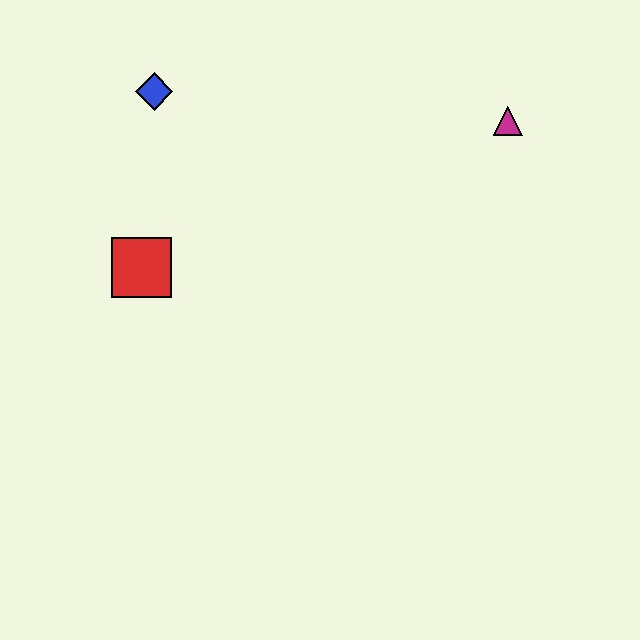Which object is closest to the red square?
The blue diamond is closest to the red square.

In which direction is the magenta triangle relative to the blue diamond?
The magenta triangle is to the right of the blue diamond.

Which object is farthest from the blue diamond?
The magenta triangle is farthest from the blue diamond.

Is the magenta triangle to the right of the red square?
Yes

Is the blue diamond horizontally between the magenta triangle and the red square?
Yes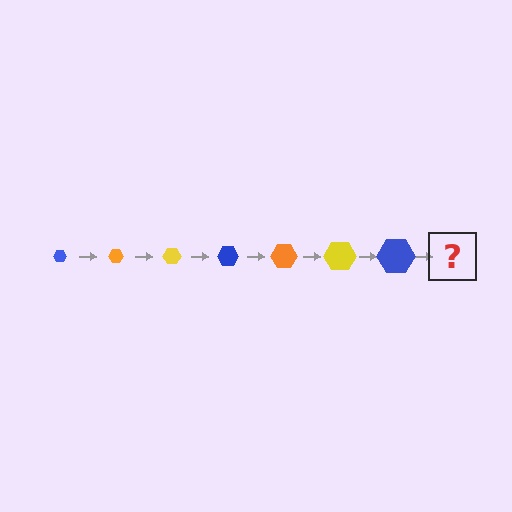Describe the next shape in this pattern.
It should be an orange hexagon, larger than the previous one.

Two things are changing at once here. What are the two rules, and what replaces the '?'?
The two rules are that the hexagon grows larger each step and the color cycles through blue, orange, and yellow. The '?' should be an orange hexagon, larger than the previous one.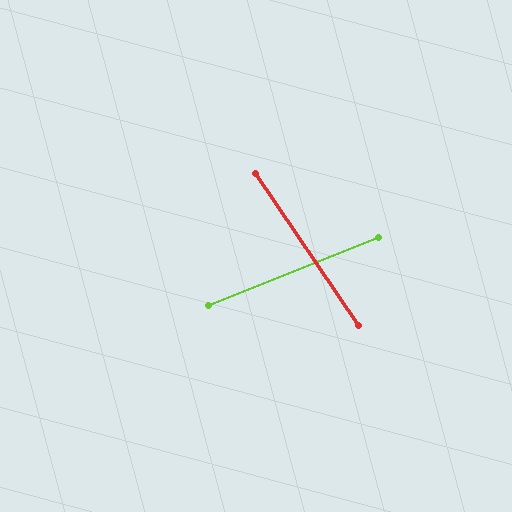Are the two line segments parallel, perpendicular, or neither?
Neither parallel nor perpendicular — they differ by about 78°.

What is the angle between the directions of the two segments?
Approximately 78 degrees.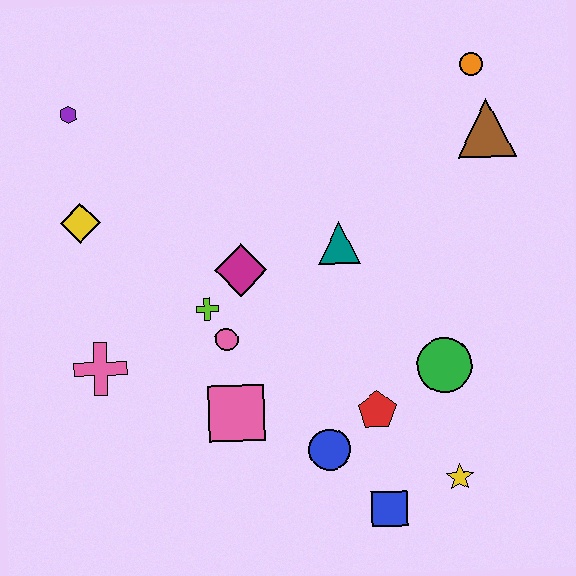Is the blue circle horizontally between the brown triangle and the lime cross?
Yes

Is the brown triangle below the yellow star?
No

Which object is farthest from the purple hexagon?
The yellow star is farthest from the purple hexagon.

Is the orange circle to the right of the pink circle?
Yes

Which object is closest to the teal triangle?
The magenta diamond is closest to the teal triangle.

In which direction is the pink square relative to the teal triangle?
The pink square is below the teal triangle.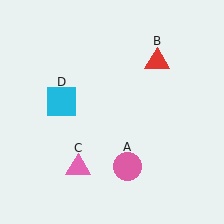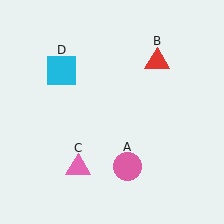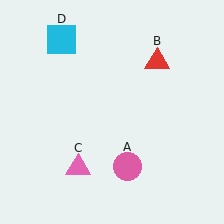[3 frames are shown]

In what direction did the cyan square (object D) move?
The cyan square (object D) moved up.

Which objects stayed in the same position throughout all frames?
Pink circle (object A) and red triangle (object B) and pink triangle (object C) remained stationary.